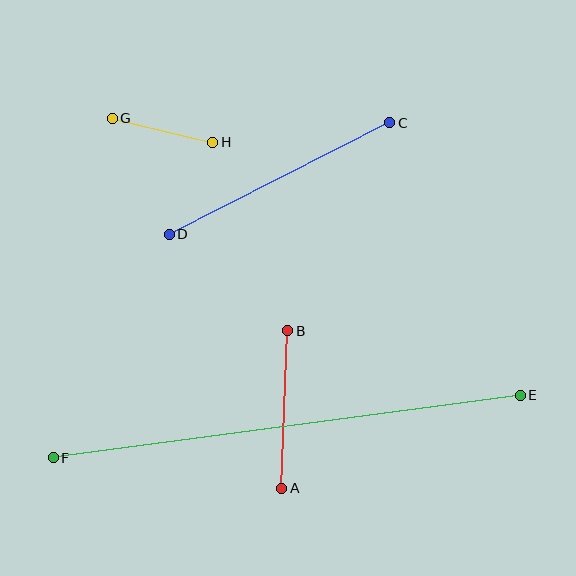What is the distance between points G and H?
The distance is approximately 103 pixels.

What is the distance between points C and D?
The distance is approximately 247 pixels.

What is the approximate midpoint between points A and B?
The midpoint is at approximately (285, 409) pixels.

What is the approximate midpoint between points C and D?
The midpoint is at approximately (280, 178) pixels.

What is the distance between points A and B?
The distance is approximately 158 pixels.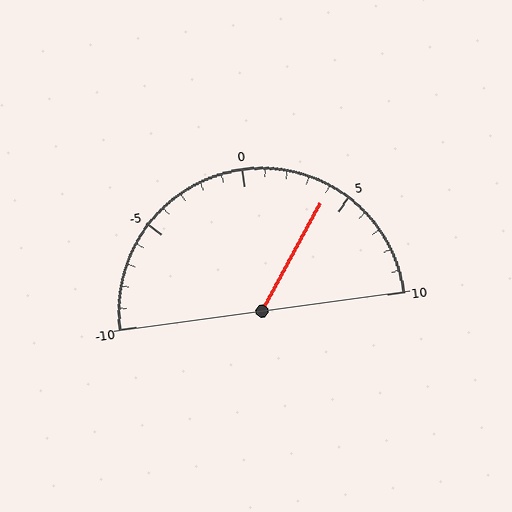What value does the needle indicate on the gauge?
The needle indicates approximately 4.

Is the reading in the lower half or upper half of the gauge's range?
The reading is in the upper half of the range (-10 to 10).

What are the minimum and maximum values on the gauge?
The gauge ranges from -10 to 10.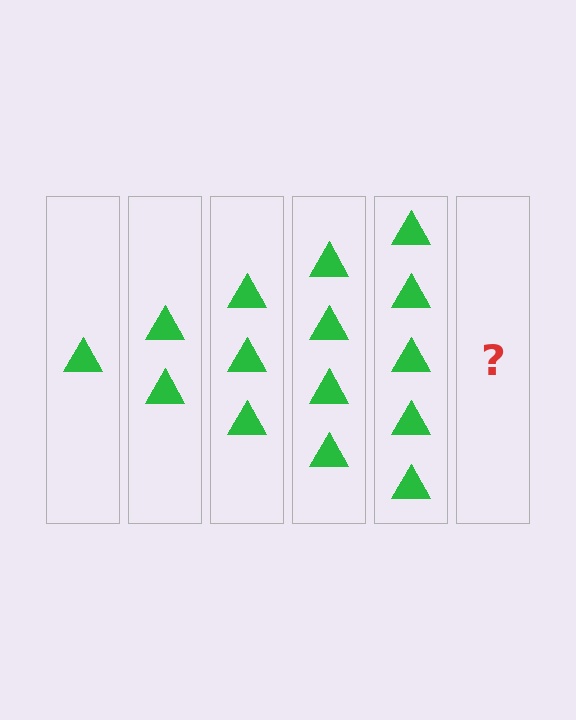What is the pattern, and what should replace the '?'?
The pattern is that each step adds one more triangle. The '?' should be 6 triangles.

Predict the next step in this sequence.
The next step is 6 triangles.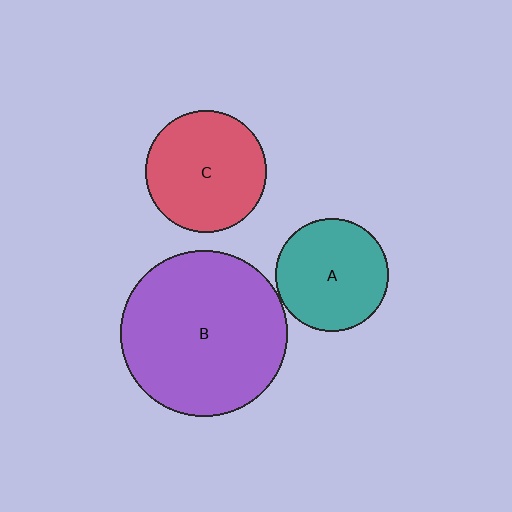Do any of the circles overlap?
No, none of the circles overlap.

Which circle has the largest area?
Circle B (purple).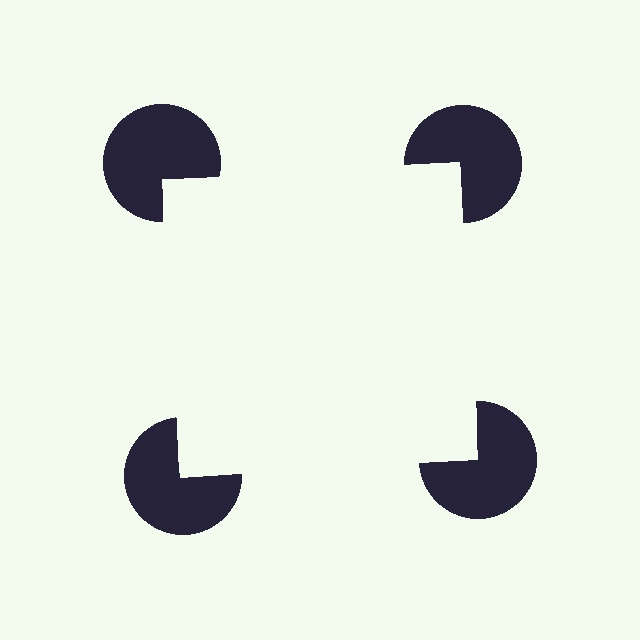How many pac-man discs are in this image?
There are 4 — one at each vertex of the illusory square.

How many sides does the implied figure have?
4 sides.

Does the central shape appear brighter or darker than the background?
It typically appears slightly brighter than the background, even though no actual brightness change is drawn.